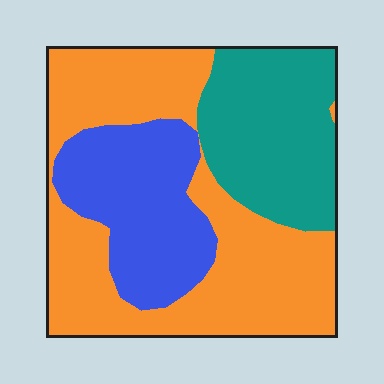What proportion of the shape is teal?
Teal takes up about one quarter (1/4) of the shape.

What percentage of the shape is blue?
Blue covers 25% of the shape.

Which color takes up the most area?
Orange, at roughly 50%.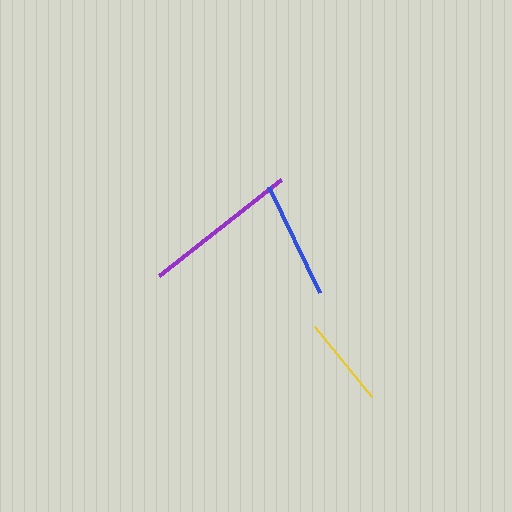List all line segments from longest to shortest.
From longest to shortest: purple, blue, yellow.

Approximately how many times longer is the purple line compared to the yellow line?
The purple line is approximately 1.7 times the length of the yellow line.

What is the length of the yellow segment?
The yellow segment is approximately 90 pixels long.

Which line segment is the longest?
The purple line is the longest at approximately 155 pixels.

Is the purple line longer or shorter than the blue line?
The purple line is longer than the blue line.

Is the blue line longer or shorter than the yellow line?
The blue line is longer than the yellow line.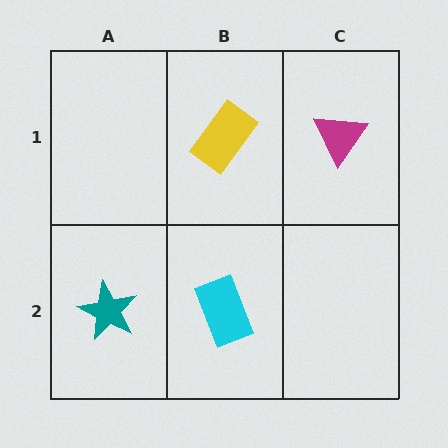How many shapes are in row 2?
2 shapes.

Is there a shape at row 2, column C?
No, that cell is empty.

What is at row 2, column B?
A cyan rectangle.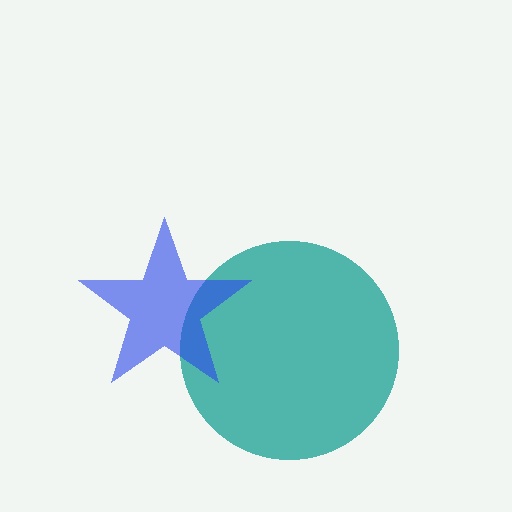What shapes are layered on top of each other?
The layered shapes are: a teal circle, a blue star.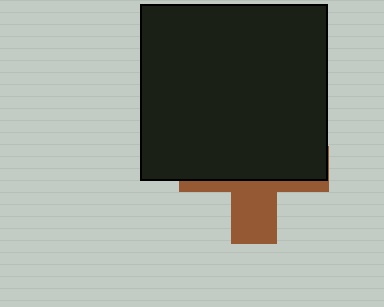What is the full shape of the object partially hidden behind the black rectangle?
The partially hidden object is a brown cross.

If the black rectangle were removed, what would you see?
You would see the complete brown cross.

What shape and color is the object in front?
The object in front is a black rectangle.